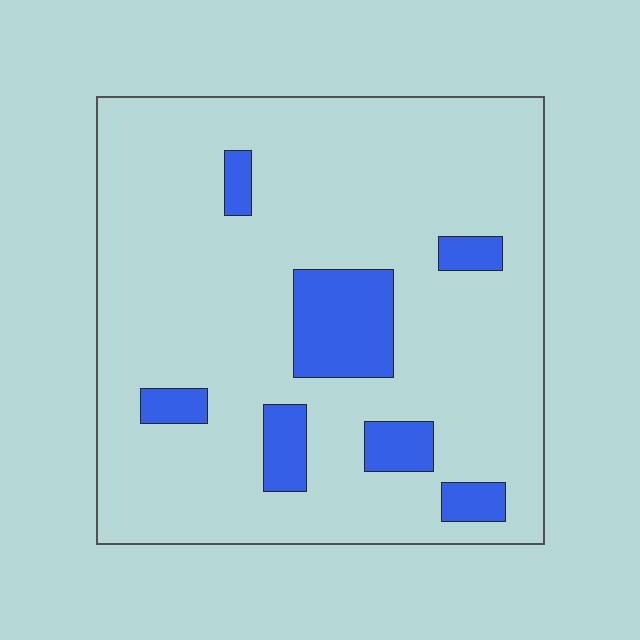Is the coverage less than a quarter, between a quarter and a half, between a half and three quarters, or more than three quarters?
Less than a quarter.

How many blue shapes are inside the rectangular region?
7.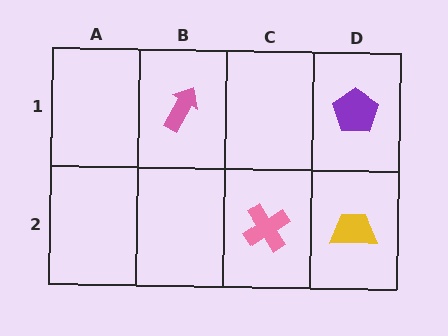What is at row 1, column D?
A purple pentagon.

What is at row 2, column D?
A yellow trapezoid.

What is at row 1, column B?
A pink arrow.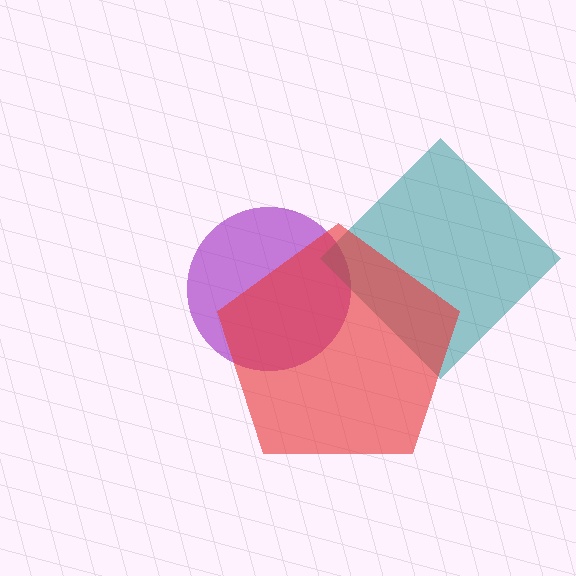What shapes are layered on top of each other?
The layered shapes are: a purple circle, a teal diamond, a red pentagon.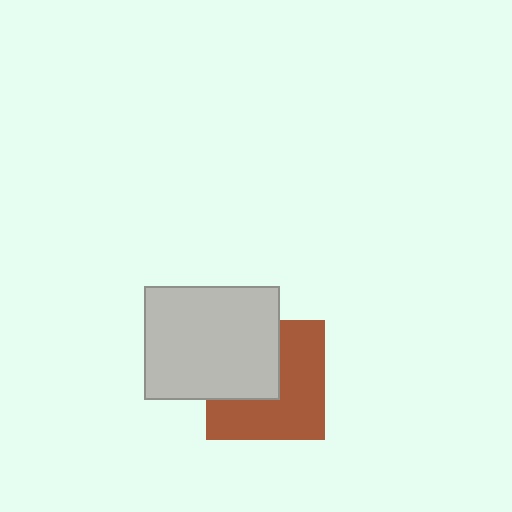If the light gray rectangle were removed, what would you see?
You would see the complete brown square.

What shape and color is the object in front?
The object in front is a light gray rectangle.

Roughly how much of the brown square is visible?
About half of it is visible (roughly 59%).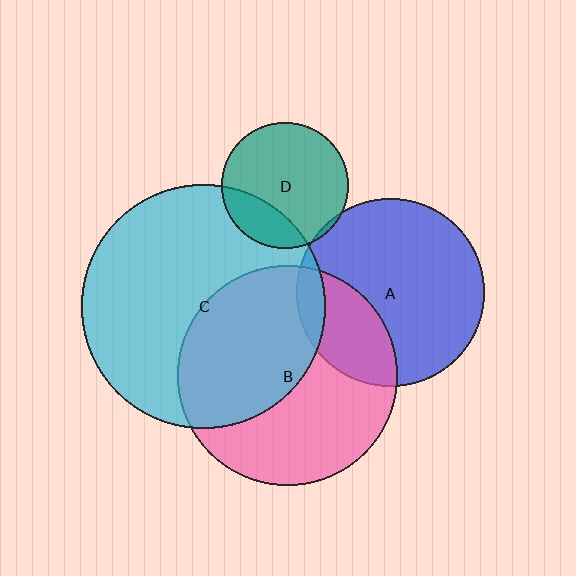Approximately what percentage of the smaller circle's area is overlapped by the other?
Approximately 30%.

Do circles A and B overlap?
Yes.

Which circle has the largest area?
Circle C (cyan).